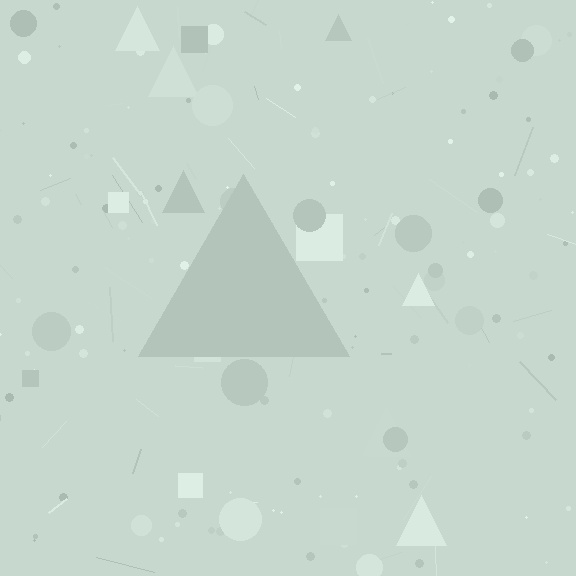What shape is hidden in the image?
A triangle is hidden in the image.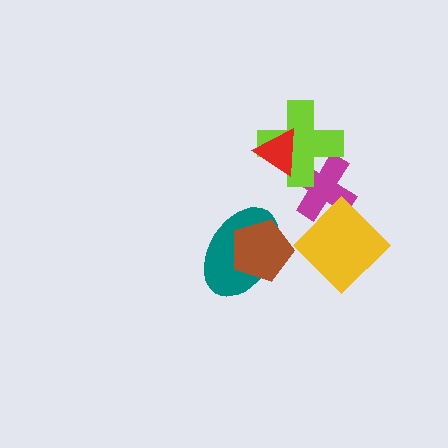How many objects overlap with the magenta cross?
2 objects overlap with the magenta cross.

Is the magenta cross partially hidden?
Yes, it is partially covered by another shape.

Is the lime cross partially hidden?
Yes, it is partially covered by another shape.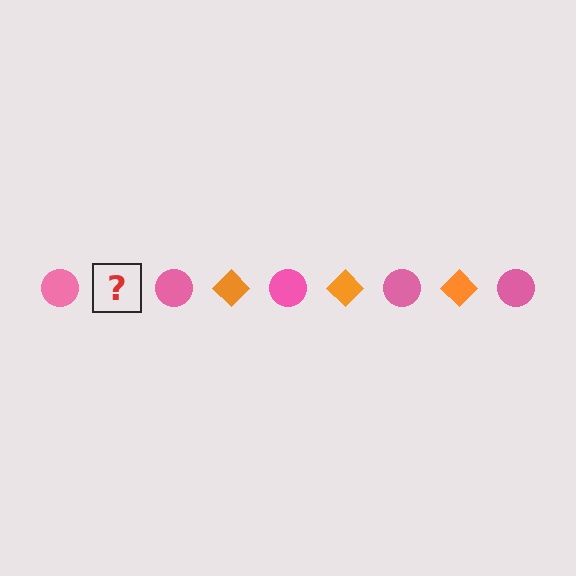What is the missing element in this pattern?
The missing element is an orange diamond.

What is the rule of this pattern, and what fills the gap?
The rule is that the pattern alternates between pink circle and orange diamond. The gap should be filled with an orange diamond.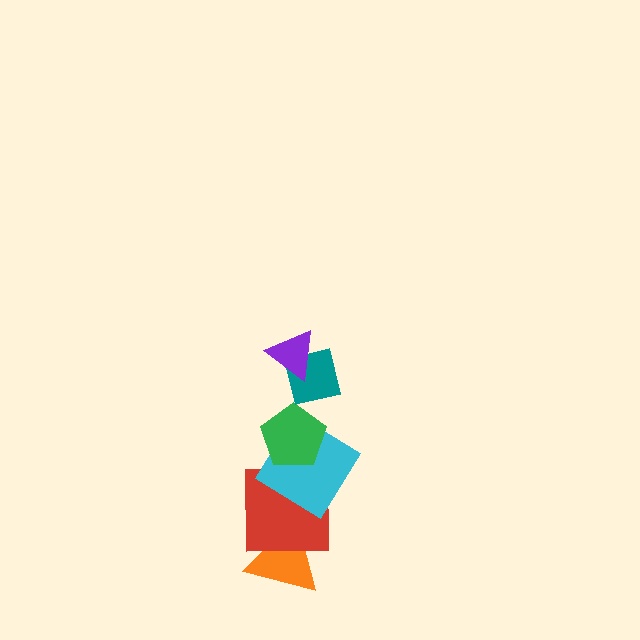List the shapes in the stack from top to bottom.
From top to bottom: the purple triangle, the teal square, the green pentagon, the cyan diamond, the red square, the orange triangle.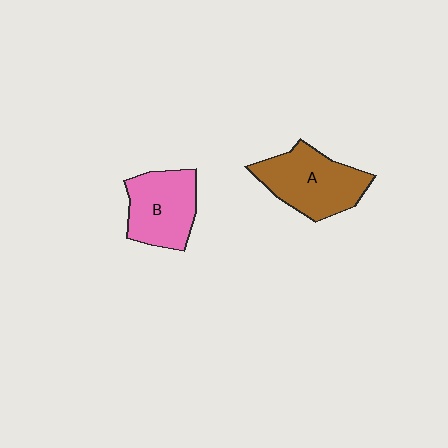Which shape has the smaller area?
Shape B (pink).